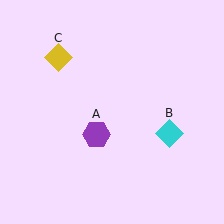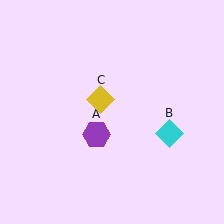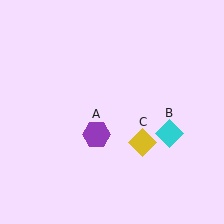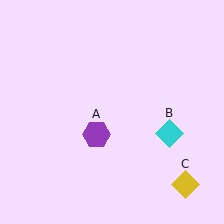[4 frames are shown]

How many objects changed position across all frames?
1 object changed position: yellow diamond (object C).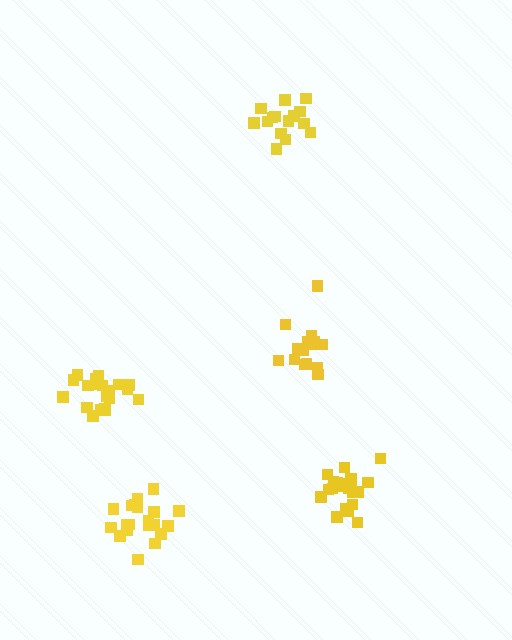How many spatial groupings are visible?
There are 5 spatial groupings.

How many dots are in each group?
Group 1: 15 dots, Group 2: 20 dots, Group 3: 21 dots, Group 4: 20 dots, Group 5: 15 dots (91 total).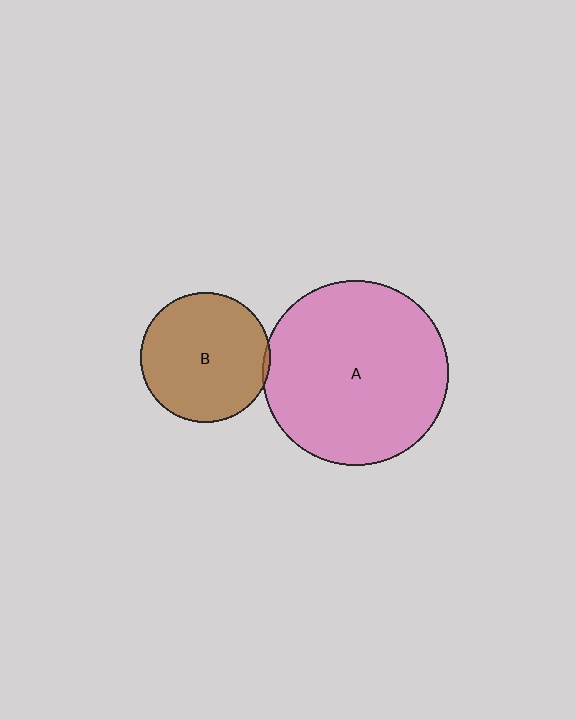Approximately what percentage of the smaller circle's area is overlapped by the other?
Approximately 5%.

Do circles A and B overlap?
Yes.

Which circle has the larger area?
Circle A (pink).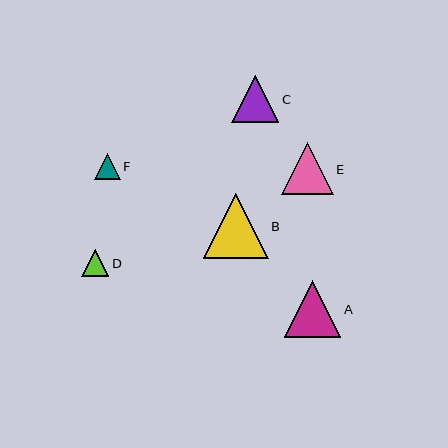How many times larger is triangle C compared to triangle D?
Triangle C is approximately 1.8 times the size of triangle D.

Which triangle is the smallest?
Triangle F is the smallest with a size of approximately 26 pixels.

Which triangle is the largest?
Triangle B is the largest with a size of approximately 65 pixels.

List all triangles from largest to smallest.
From largest to smallest: B, A, E, C, D, F.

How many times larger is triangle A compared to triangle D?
Triangle A is approximately 2.1 times the size of triangle D.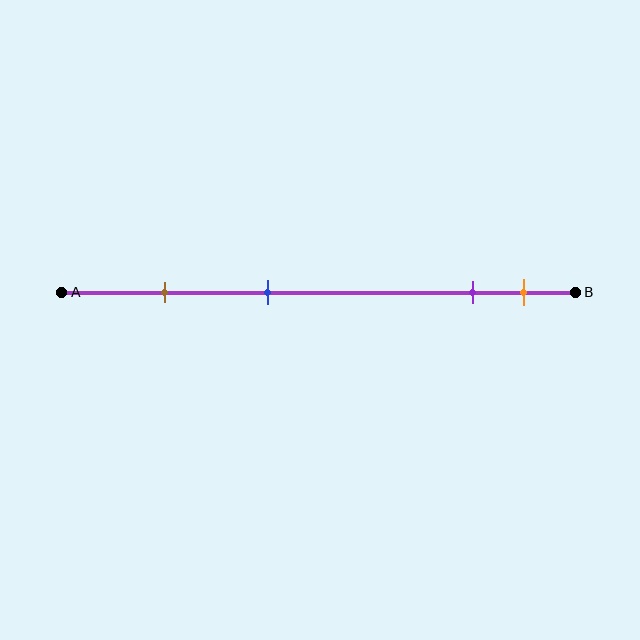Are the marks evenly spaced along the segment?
No, the marks are not evenly spaced.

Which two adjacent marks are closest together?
The purple and orange marks are the closest adjacent pair.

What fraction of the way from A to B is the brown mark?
The brown mark is approximately 20% (0.2) of the way from A to B.